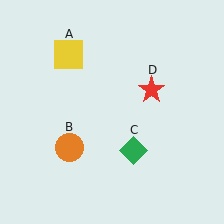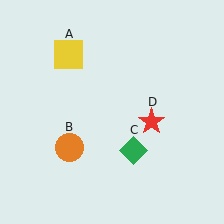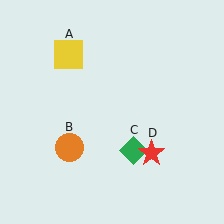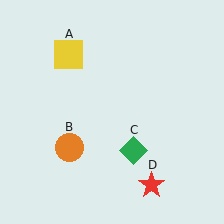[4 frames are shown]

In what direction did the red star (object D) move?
The red star (object D) moved down.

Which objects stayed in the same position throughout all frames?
Yellow square (object A) and orange circle (object B) and green diamond (object C) remained stationary.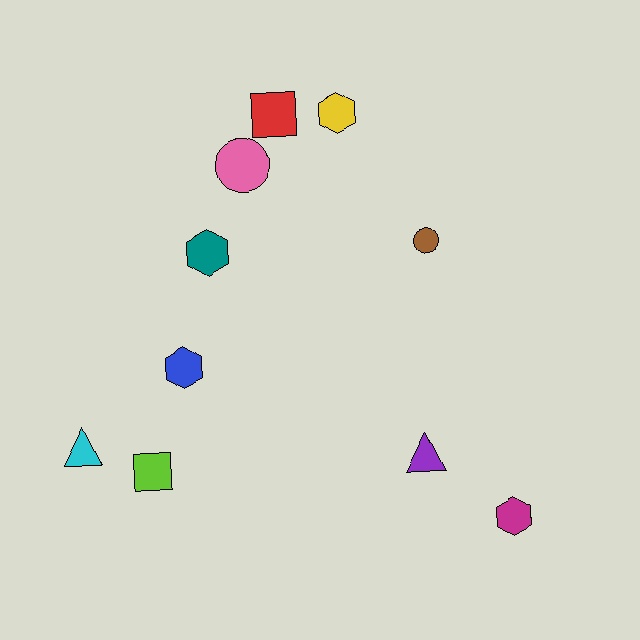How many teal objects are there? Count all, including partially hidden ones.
There is 1 teal object.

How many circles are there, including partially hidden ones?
There are 2 circles.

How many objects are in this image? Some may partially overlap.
There are 10 objects.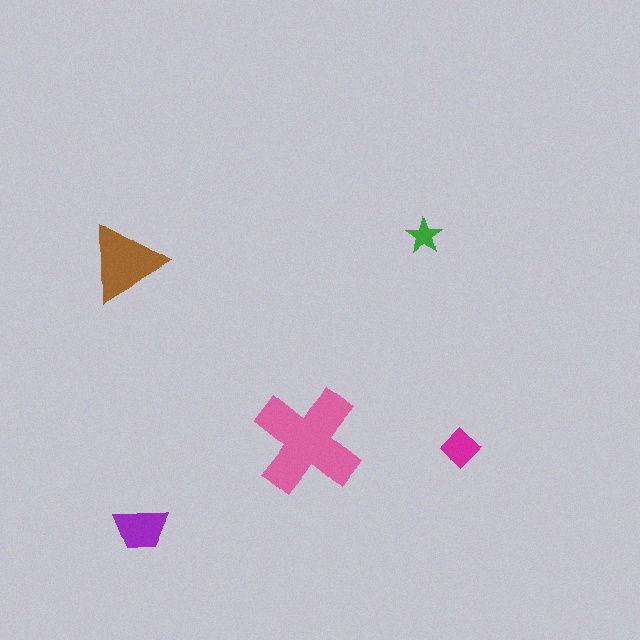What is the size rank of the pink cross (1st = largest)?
1st.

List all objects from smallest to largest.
The green star, the magenta diamond, the purple trapezoid, the brown triangle, the pink cross.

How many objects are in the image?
There are 5 objects in the image.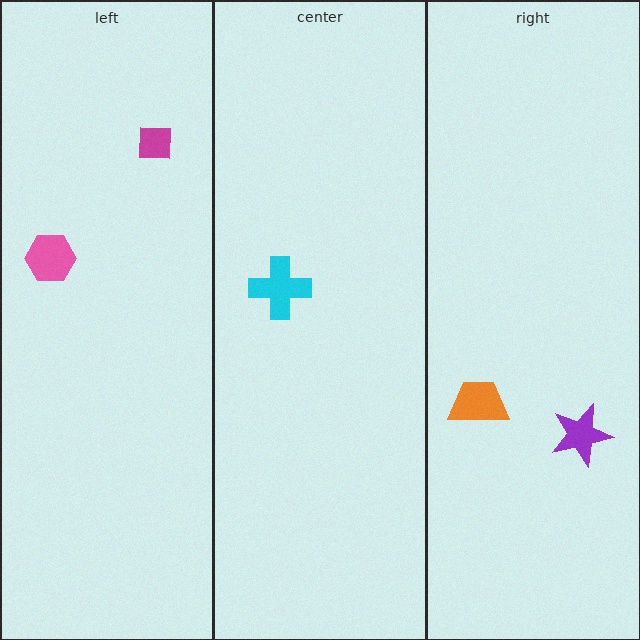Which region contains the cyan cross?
The center region.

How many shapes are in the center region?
1.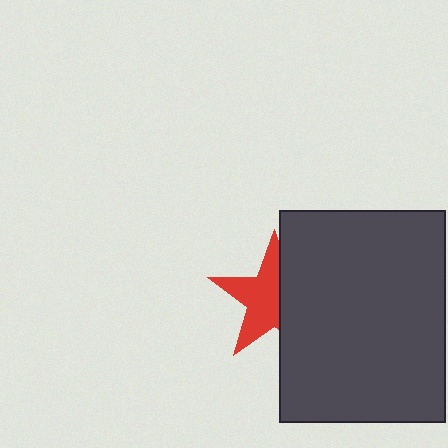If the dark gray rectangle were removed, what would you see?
You would see the complete red star.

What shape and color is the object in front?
The object in front is a dark gray rectangle.